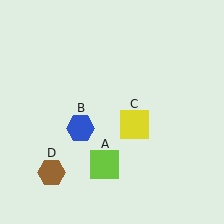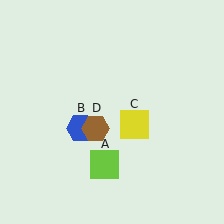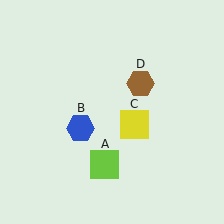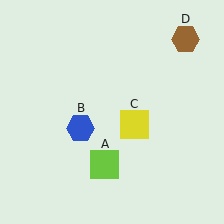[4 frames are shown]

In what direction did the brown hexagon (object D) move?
The brown hexagon (object D) moved up and to the right.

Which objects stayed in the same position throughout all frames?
Lime square (object A) and blue hexagon (object B) and yellow square (object C) remained stationary.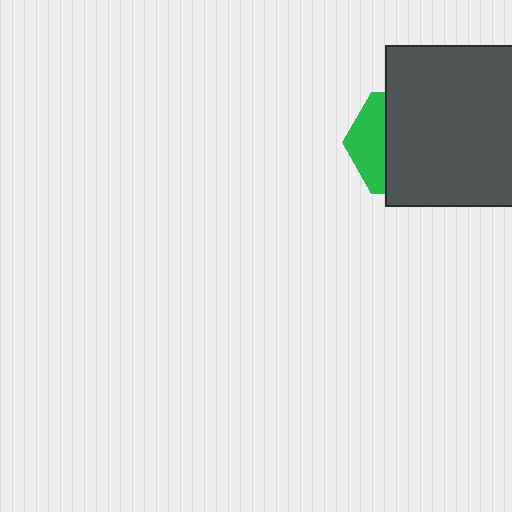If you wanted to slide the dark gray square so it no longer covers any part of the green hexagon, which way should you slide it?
Slide it right — that is the most direct way to separate the two shapes.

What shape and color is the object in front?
The object in front is a dark gray square.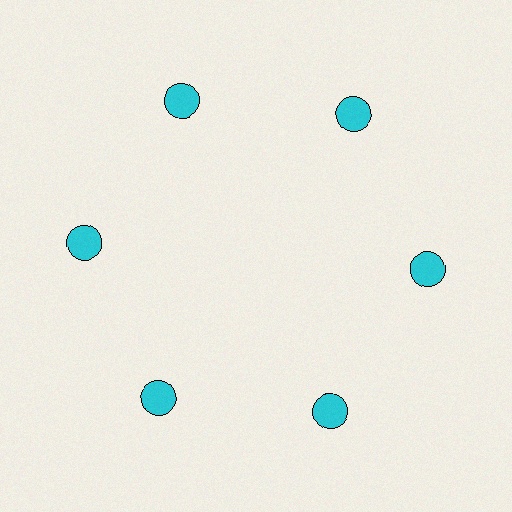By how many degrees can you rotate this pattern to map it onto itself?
The pattern maps onto itself every 60 degrees of rotation.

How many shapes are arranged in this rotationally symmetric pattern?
There are 6 shapes, arranged in 6 groups of 1.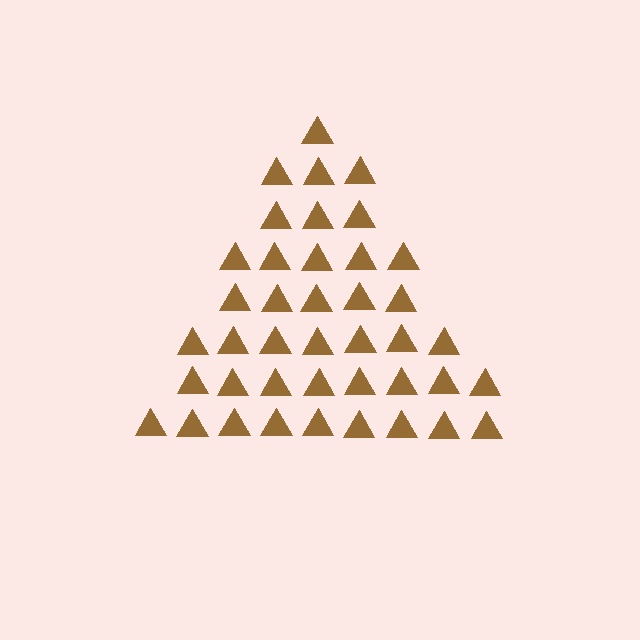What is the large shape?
The large shape is a triangle.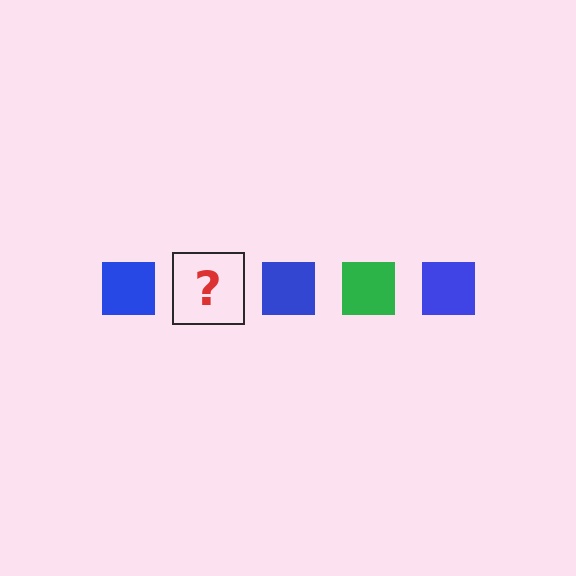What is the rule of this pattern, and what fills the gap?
The rule is that the pattern cycles through blue, green squares. The gap should be filled with a green square.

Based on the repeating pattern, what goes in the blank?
The blank should be a green square.